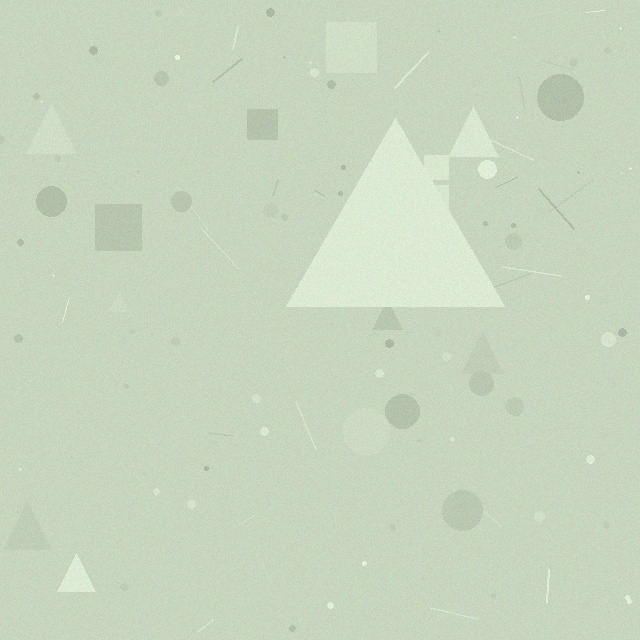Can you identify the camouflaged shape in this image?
The camouflaged shape is a triangle.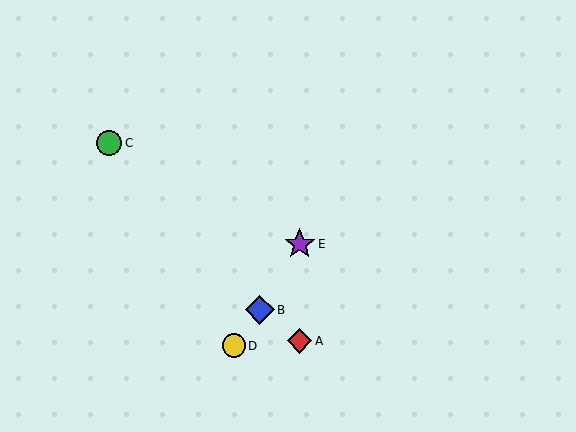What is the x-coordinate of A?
Object A is at x≈300.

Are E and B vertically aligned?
No, E is at x≈300 and B is at x≈260.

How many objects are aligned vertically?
2 objects (A, E) are aligned vertically.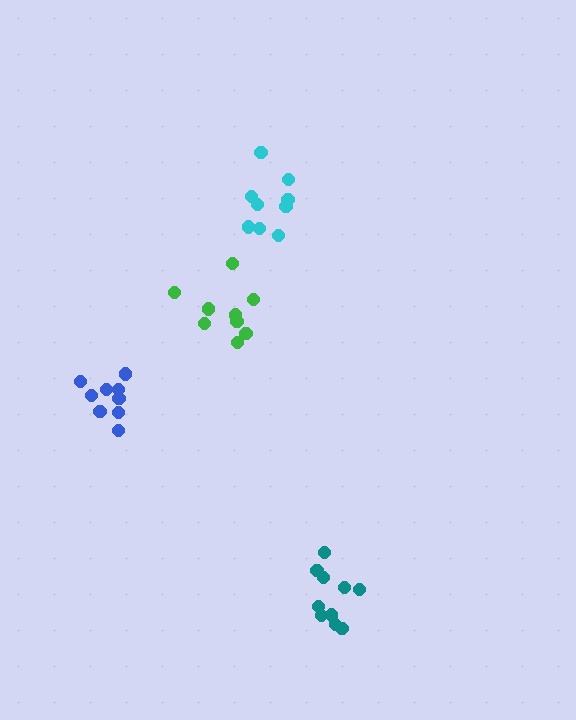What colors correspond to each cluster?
The clusters are colored: cyan, teal, blue, green.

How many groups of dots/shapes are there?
There are 4 groups.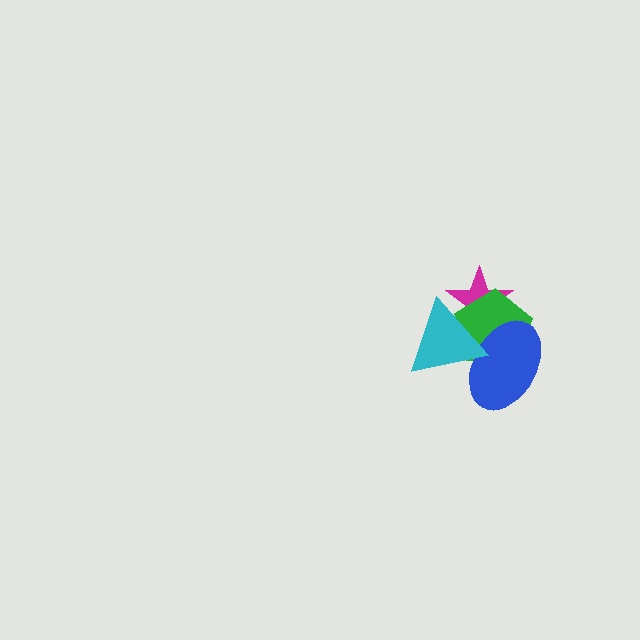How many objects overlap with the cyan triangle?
3 objects overlap with the cyan triangle.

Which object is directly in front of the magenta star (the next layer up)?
The green pentagon is directly in front of the magenta star.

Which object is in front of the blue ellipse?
The cyan triangle is in front of the blue ellipse.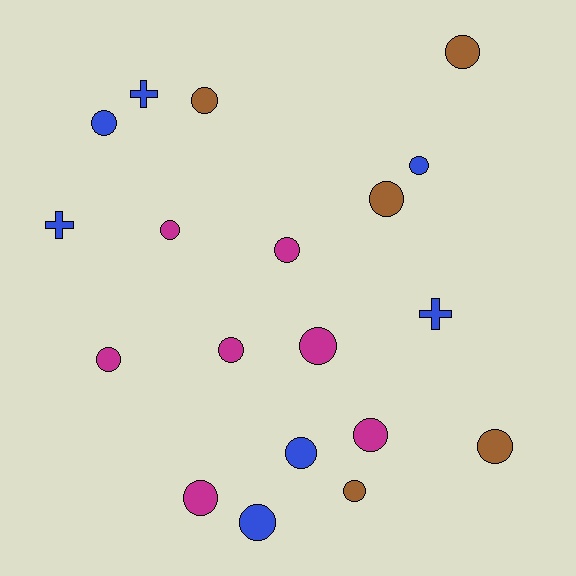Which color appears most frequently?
Magenta, with 7 objects.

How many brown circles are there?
There are 5 brown circles.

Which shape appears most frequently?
Circle, with 16 objects.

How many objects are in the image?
There are 19 objects.